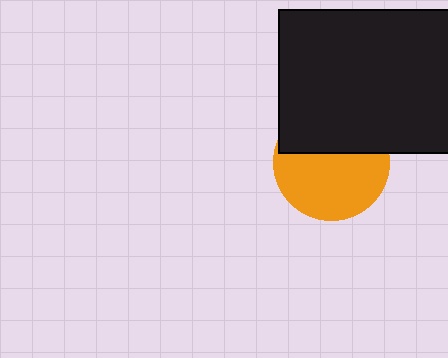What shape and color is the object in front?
The object in front is a black rectangle.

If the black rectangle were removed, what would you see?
You would see the complete orange circle.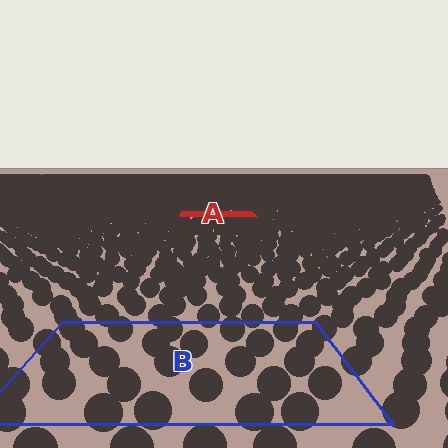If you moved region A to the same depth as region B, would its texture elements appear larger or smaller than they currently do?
They would appear larger. At a closer depth, the same texture elements are projected at a bigger on-screen size.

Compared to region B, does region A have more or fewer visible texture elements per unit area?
Region A has more texture elements per unit area — they are packed more densely because it is farther away.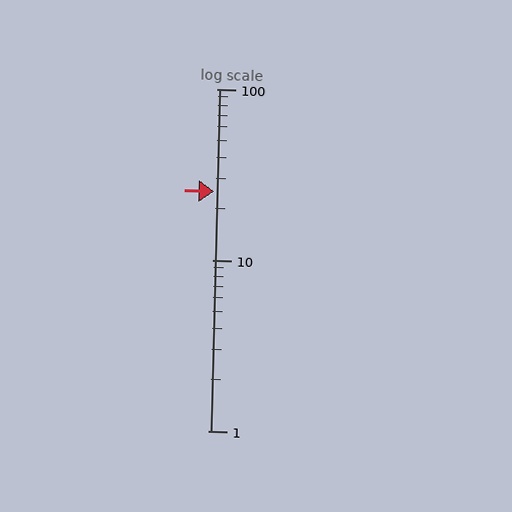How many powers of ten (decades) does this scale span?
The scale spans 2 decades, from 1 to 100.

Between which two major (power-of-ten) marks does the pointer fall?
The pointer is between 10 and 100.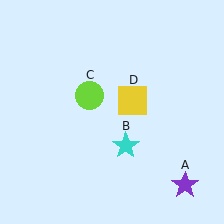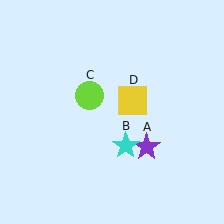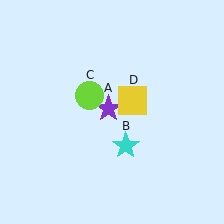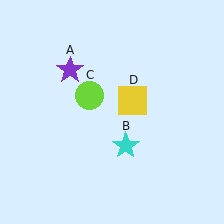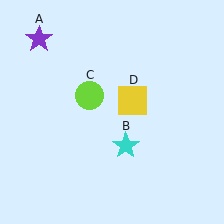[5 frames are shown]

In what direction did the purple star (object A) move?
The purple star (object A) moved up and to the left.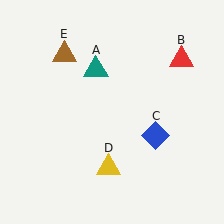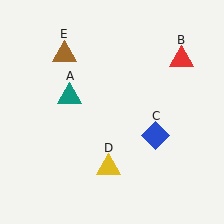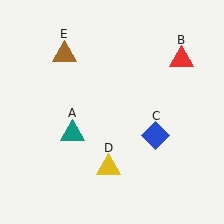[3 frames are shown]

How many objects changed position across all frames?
1 object changed position: teal triangle (object A).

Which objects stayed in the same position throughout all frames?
Red triangle (object B) and blue diamond (object C) and yellow triangle (object D) and brown triangle (object E) remained stationary.